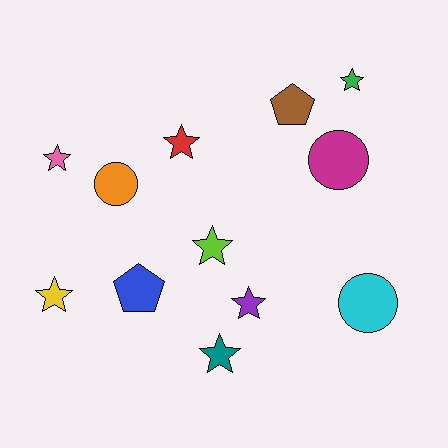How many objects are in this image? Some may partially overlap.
There are 12 objects.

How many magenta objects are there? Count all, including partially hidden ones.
There is 1 magenta object.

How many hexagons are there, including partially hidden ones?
There are no hexagons.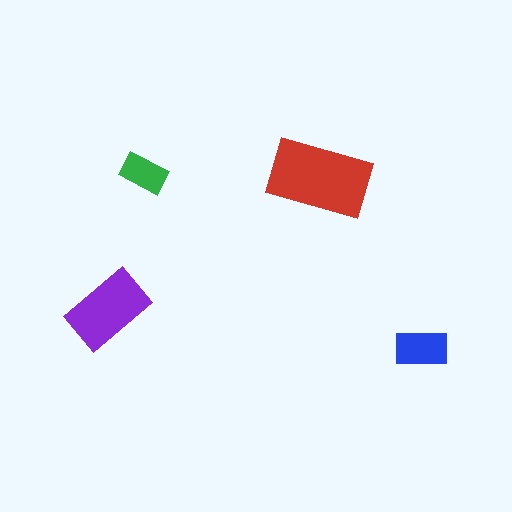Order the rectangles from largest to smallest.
the red one, the purple one, the blue one, the green one.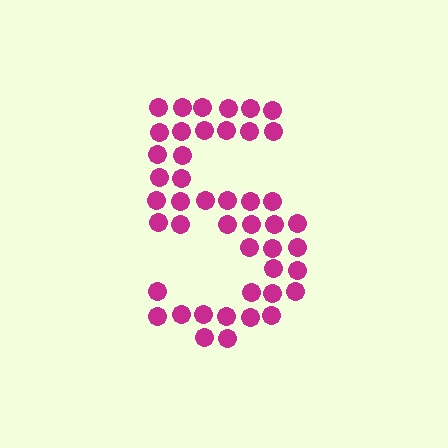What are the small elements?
The small elements are circles.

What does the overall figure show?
The overall figure shows the digit 5.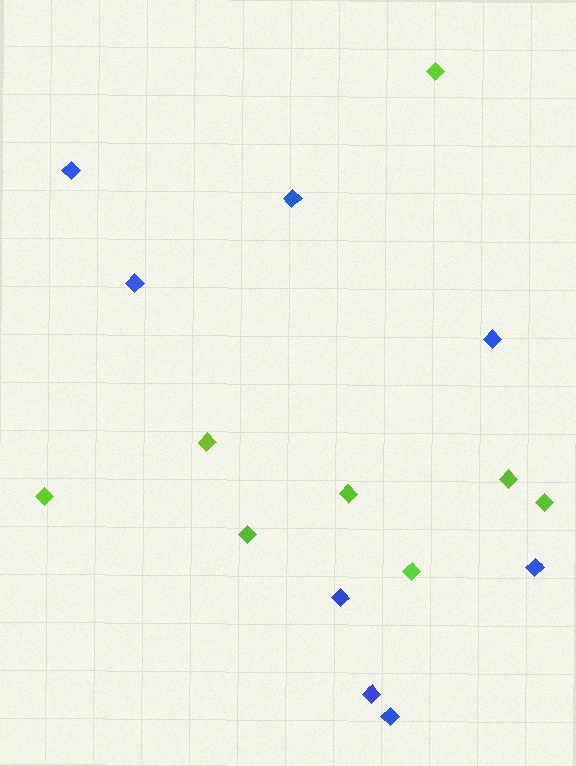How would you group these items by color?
There are 2 groups: one group of lime diamonds (8) and one group of blue diamonds (8).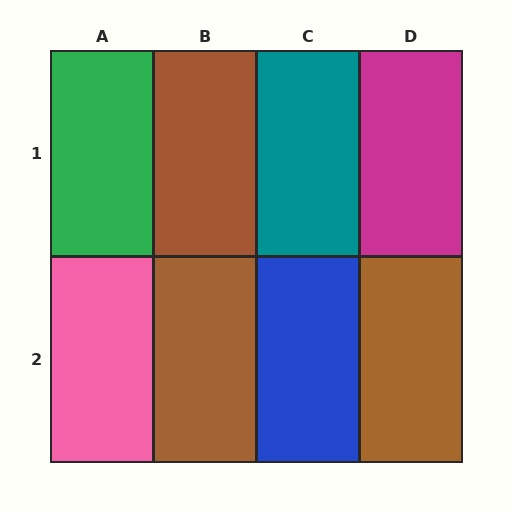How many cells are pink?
1 cell is pink.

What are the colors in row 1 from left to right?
Green, brown, teal, magenta.